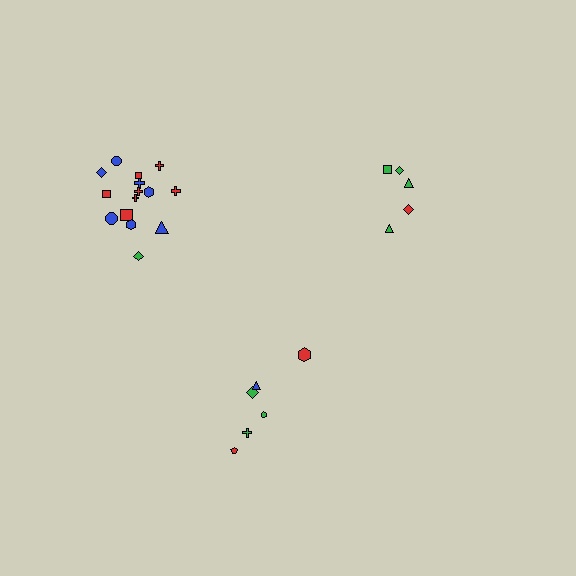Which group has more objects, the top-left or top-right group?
The top-left group.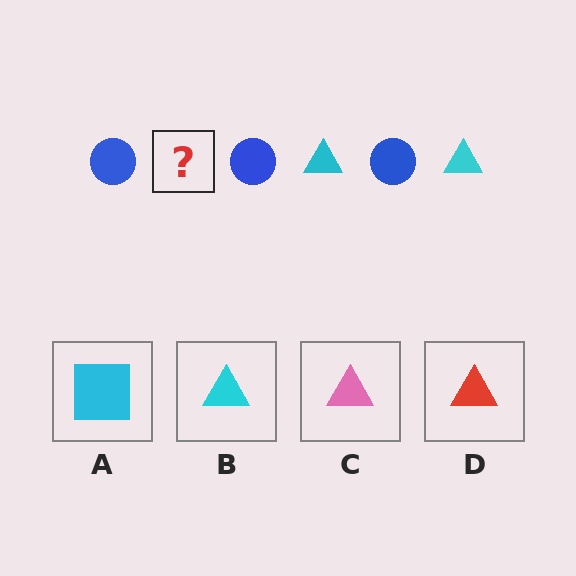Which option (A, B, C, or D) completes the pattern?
B.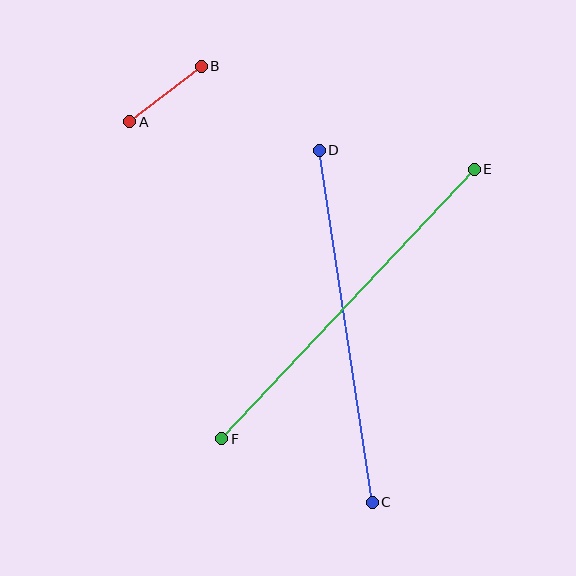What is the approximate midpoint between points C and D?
The midpoint is at approximately (346, 326) pixels.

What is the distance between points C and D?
The distance is approximately 356 pixels.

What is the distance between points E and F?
The distance is approximately 370 pixels.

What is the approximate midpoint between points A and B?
The midpoint is at approximately (165, 94) pixels.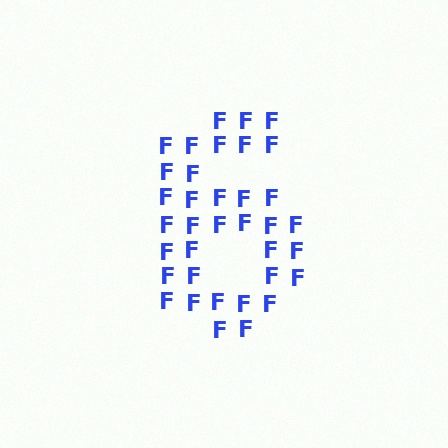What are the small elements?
The small elements are letter F's.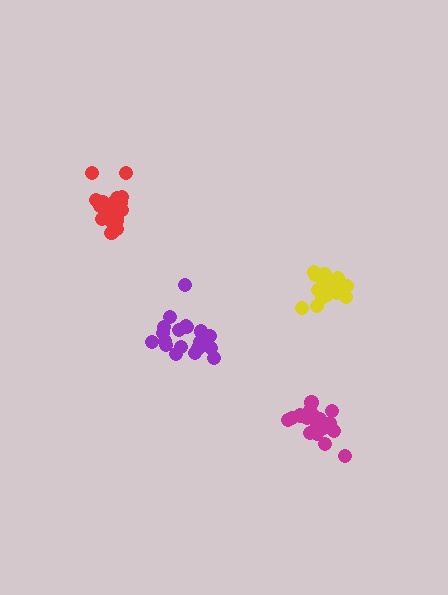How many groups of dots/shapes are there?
There are 4 groups.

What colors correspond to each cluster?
The clusters are colored: yellow, red, magenta, purple.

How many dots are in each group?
Group 1: 16 dots, Group 2: 18 dots, Group 3: 18 dots, Group 4: 19 dots (71 total).